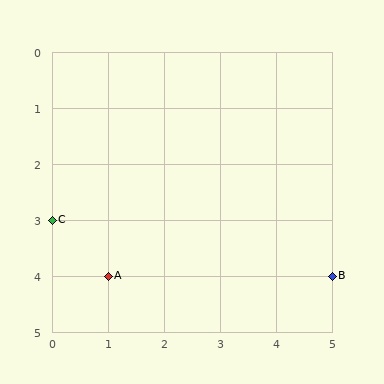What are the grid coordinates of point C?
Point C is at grid coordinates (0, 3).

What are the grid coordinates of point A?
Point A is at grid coordinates (1, 4).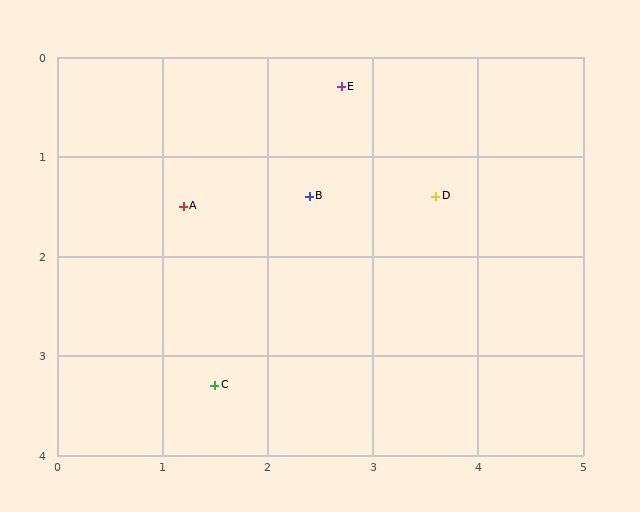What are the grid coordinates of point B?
Point B is at approximately (2.4, 1.4).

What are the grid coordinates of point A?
Point A is at approximately (1.2, 1.5).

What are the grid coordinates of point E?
Point E is at approximately (2.7, 0.3).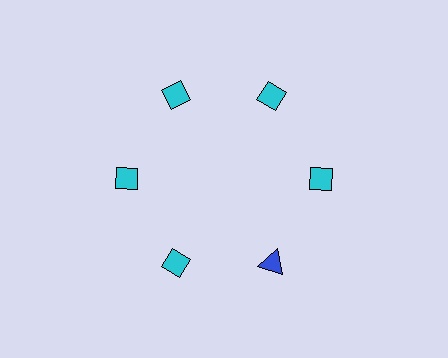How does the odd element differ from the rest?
It differs in both color (blue instead of cyan) and shape (triangle instead of diamond).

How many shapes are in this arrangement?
There are 6 shapes arranged in a ring pattern.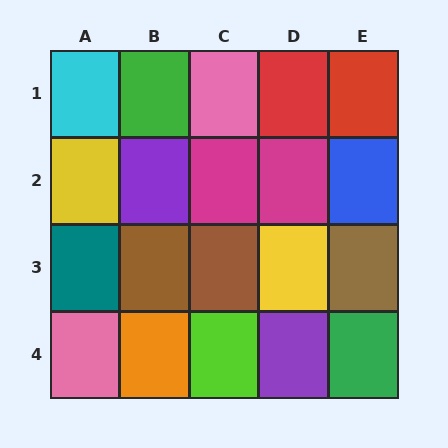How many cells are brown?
3 cells are brown.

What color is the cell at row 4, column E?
Green.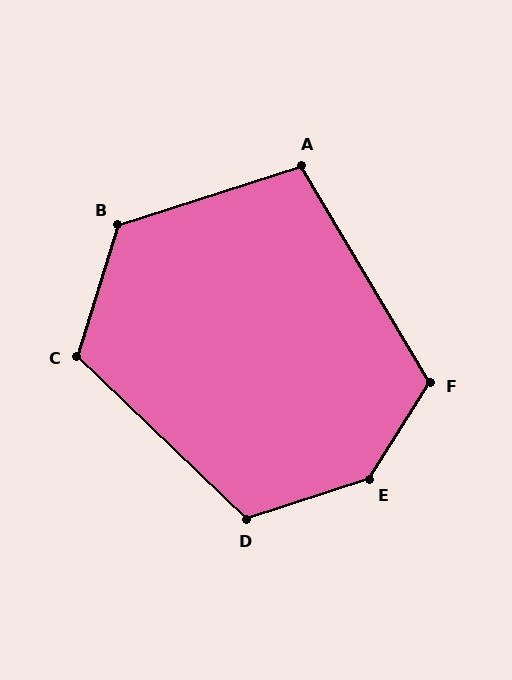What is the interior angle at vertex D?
Approximately 118 degrees (obtuse).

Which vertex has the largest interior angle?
E, at approximately 140 degrees.